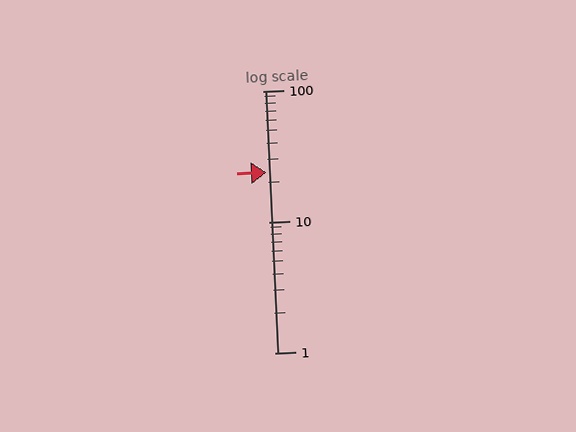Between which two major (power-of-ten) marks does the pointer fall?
The pointer is between 10 and 100.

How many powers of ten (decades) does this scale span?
The scale spans 2 decades, from 1 to 100.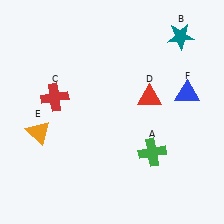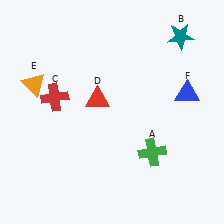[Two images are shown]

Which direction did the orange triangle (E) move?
The orange triangle (E) moved up.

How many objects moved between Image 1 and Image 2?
2 objects moved between the two images.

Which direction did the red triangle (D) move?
The red triangle (D) moved left.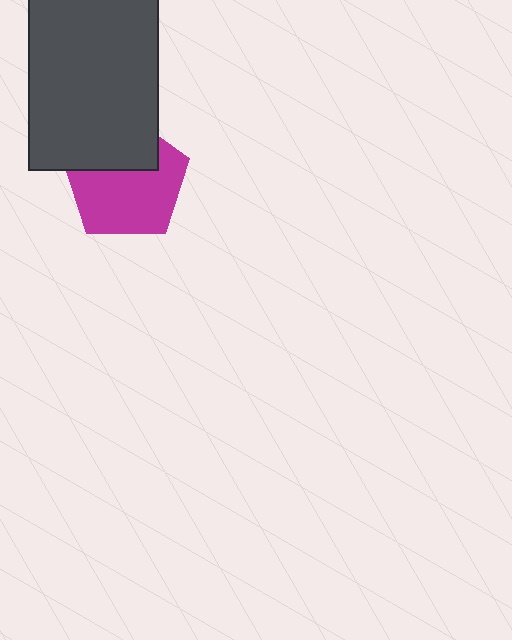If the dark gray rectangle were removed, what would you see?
You would see the complete magenta pentagon.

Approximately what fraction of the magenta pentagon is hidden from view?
Roughly 36% of the magenta pentagon is hidden behind the dark gray rectangle.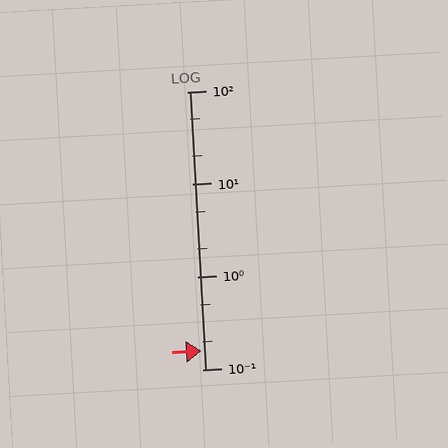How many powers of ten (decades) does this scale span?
The scale spans 3 decades, from 0.1 to 100.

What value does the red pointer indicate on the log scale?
The pointer indicates approximately 0.16.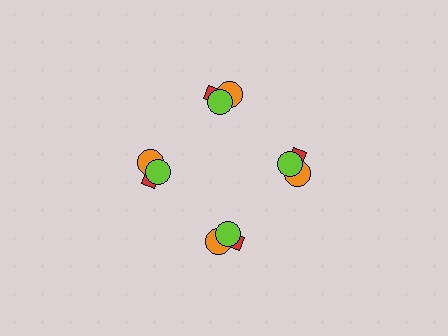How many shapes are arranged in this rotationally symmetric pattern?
There are 12 shapes, arranged in 4 groups of 3.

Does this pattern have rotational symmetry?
Yes, this pattern has 4-fold rotational symmetry. It looks the same after rotating 90 degrees around the center.